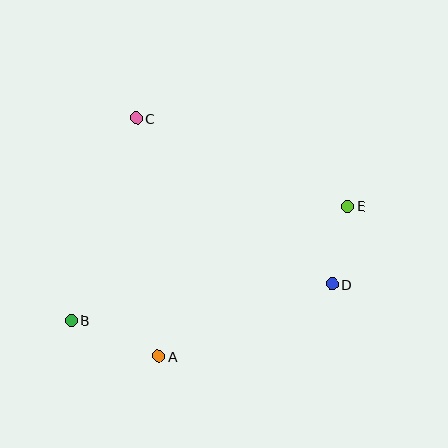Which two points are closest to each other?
Points D and E are closest to each other.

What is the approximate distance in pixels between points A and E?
The distance between A and E is approximately 241 pixels.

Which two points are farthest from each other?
Points B and E are farthest from each other.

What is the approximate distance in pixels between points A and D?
The distance between A and D is approximately 188 pixels.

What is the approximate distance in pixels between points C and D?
The distance between C and D is approximately 256 pixels.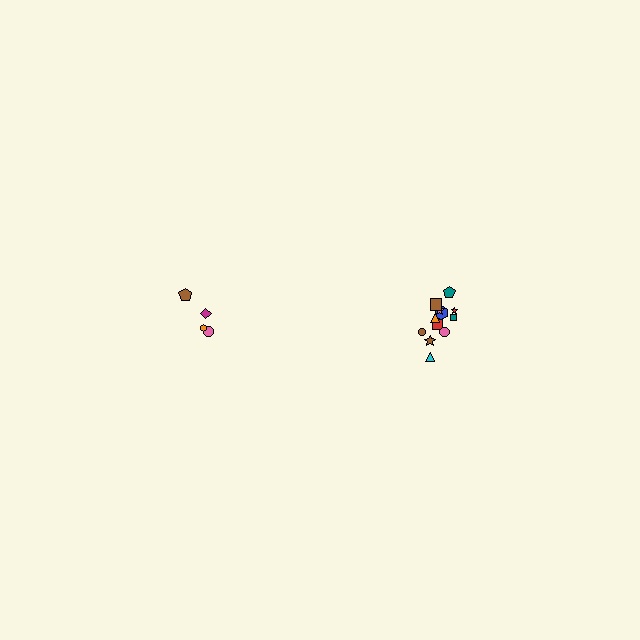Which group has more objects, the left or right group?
The right group.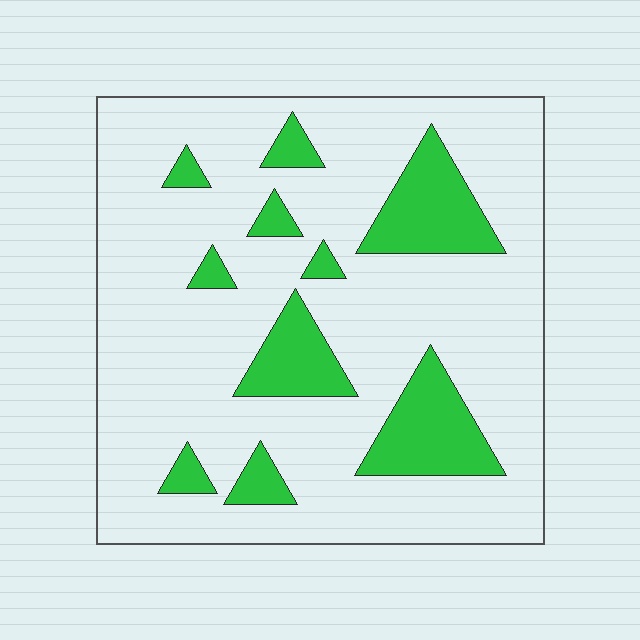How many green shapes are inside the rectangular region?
10.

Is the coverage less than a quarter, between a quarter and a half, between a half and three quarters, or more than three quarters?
Less than a quarter.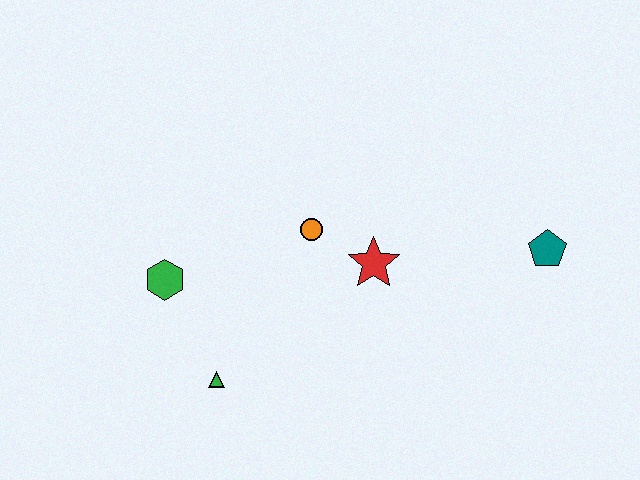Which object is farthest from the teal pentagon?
The green hexagon is farthest from the teal pentagon.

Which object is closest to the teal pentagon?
The red star is closest to the teal pentagon.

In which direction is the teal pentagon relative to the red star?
The teal pentagon is to the right of the red star.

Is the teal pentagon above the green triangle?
Yes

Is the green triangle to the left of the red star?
Yes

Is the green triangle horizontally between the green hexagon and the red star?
Yes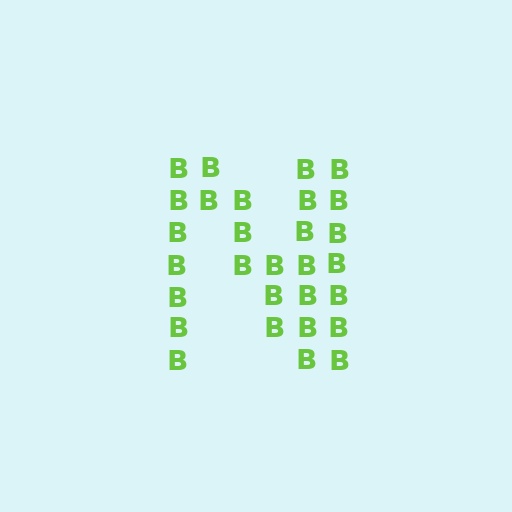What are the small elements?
The small elements are letter B's.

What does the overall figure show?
The overall figure shows the letter N.